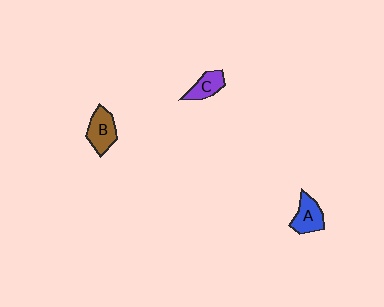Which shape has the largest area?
Shape B (brown).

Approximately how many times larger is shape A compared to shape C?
Approximately 1.2 times.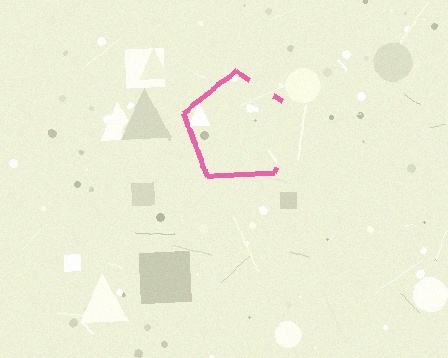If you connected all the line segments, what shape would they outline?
They would outline a pentagon.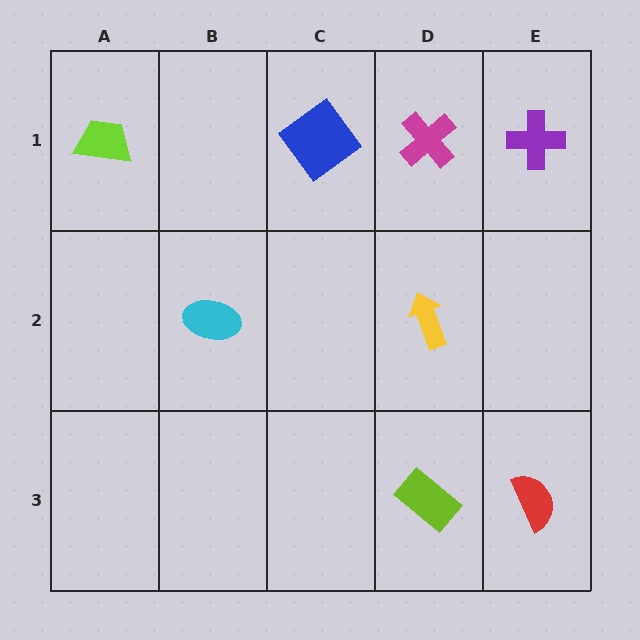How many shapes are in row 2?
2 shapes.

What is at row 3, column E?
A red semicircle.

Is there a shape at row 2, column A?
No, that cell is empty.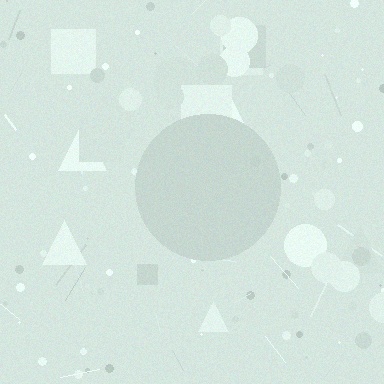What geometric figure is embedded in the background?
A circle is embedded in the background.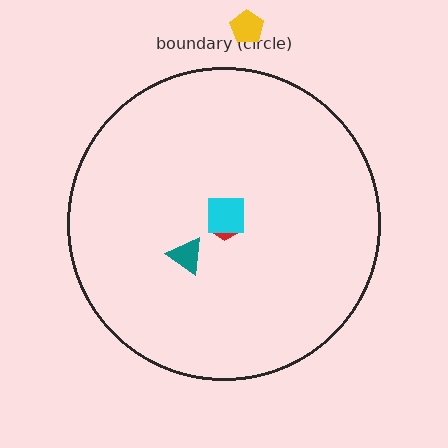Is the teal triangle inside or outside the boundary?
Inside.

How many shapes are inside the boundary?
3 inside, 1 outside.